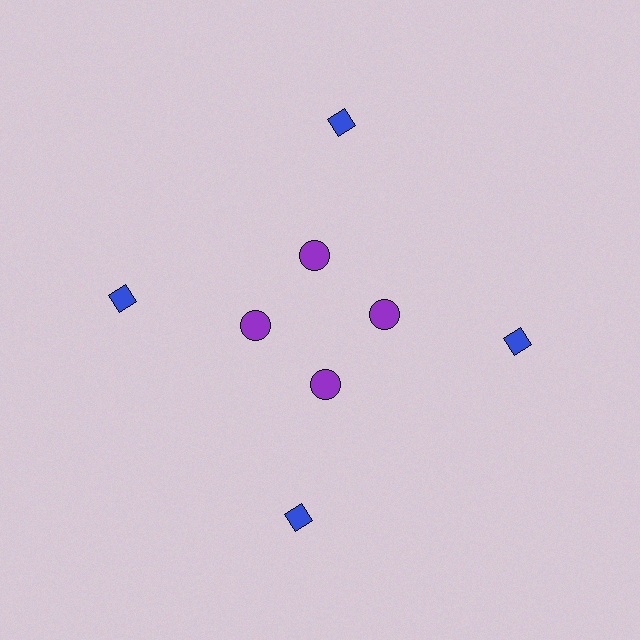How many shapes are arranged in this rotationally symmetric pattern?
There are 8 shapes, arranged in 4 groups of 2.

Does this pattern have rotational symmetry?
Yes, this pattern has 4-fold rotational symmetry. It looks the same after rotating 90 degrees around the center.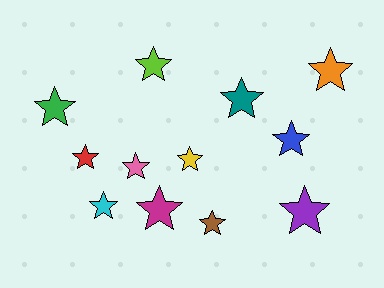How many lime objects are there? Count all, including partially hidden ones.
There is 1 lime object.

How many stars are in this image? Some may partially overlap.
There are 12 stars.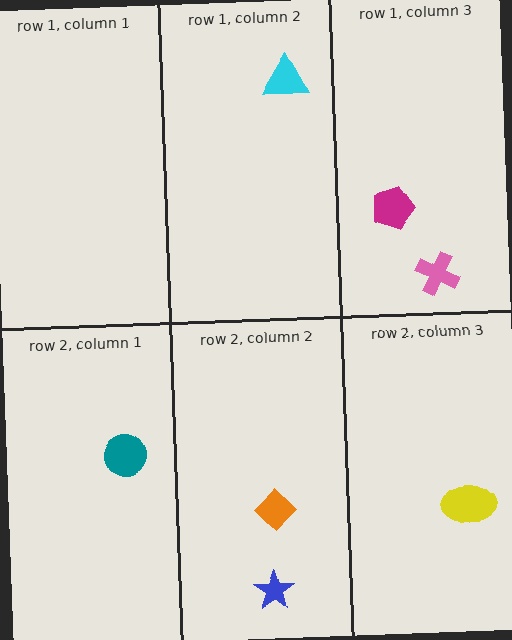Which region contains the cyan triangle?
The row 1, column 2 region.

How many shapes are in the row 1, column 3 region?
2.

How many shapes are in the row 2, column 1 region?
1.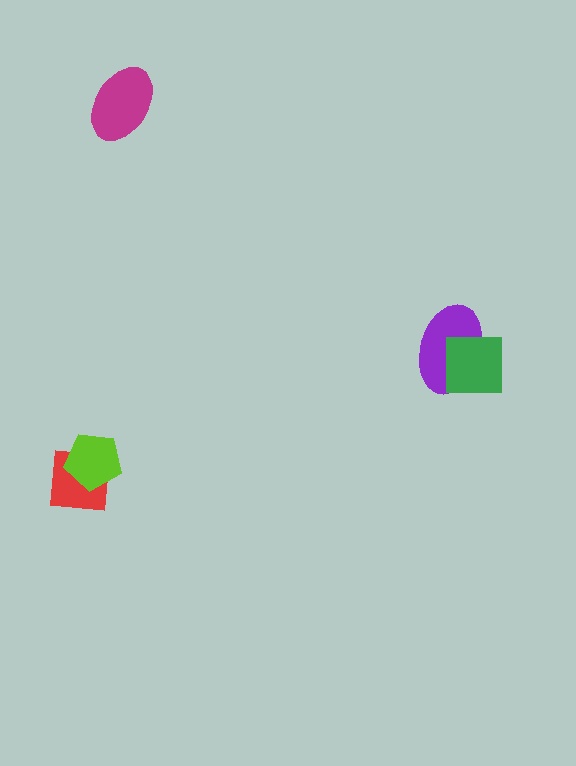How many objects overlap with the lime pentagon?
1 object overlaps with the lime pentagon.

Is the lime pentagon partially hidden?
No, no other shape covers it.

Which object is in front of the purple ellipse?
The green square is in front of the purple ellipse.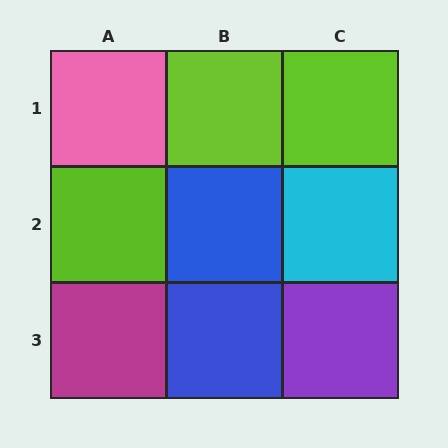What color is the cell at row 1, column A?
Pink.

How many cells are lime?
3 cells are lime.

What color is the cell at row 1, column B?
Lime.